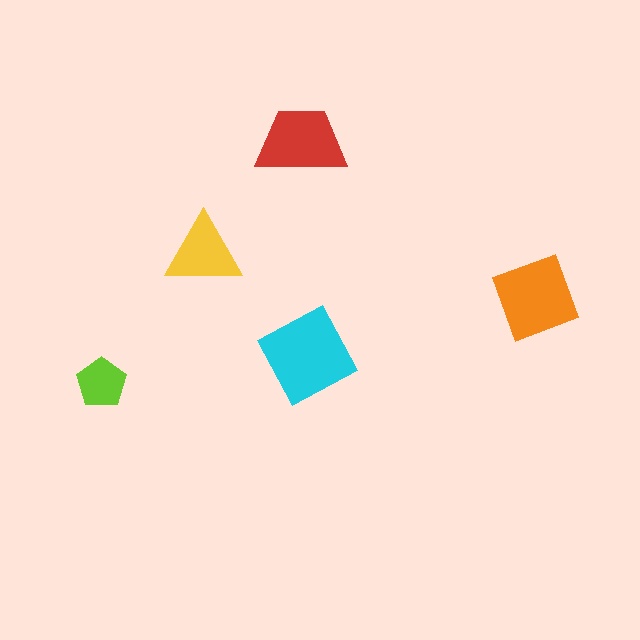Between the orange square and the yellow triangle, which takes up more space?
The orange square.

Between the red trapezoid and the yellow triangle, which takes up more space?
The red trapezoid.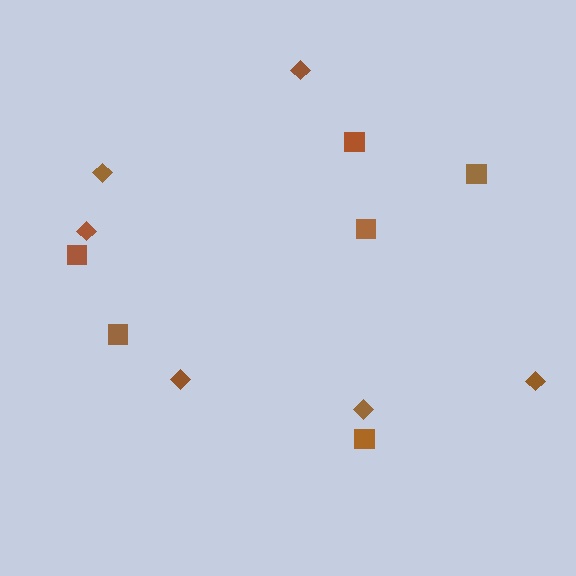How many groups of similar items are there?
There are 2 groups: one group of squares (6) and one group of diamonds (6).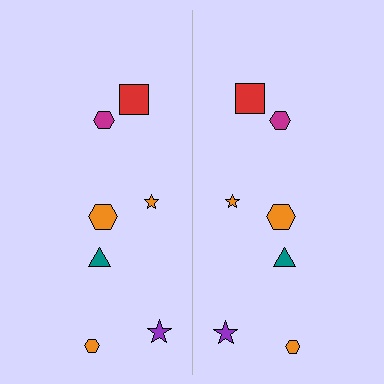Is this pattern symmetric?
Yes, this pattern has bilateral (reflection) symmetry.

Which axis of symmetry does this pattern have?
The pattern has a vertical axis of symmetry running through the center of the image.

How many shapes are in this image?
There are 14 shapes in this image.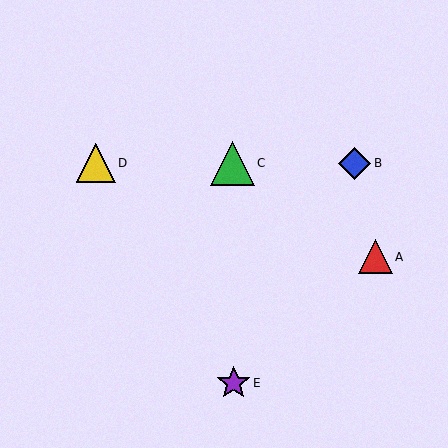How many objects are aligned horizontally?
3 objects (B, C, D) are aligned horizontally.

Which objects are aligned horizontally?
Objects B, C, D are aligned horizontally.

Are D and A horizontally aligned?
No, D is at y≈163 and A is at y≈257.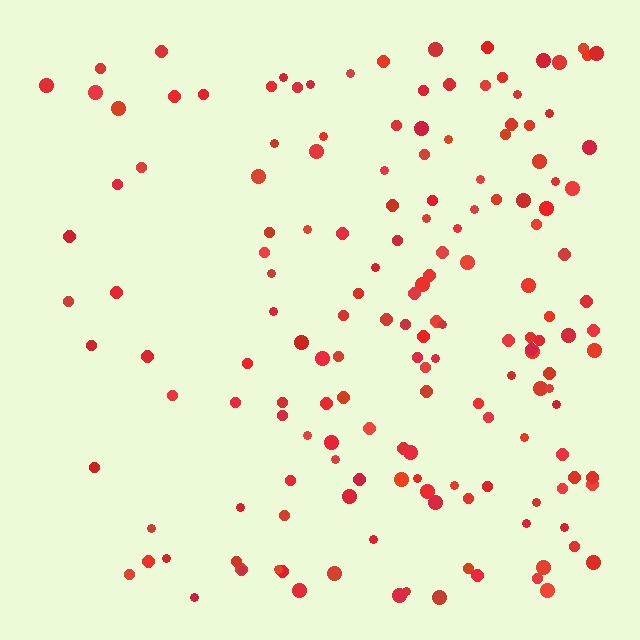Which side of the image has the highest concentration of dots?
The right.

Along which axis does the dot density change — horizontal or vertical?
Horizontal.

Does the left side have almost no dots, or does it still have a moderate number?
Still a moderate number, just noticeably fewer than the right.